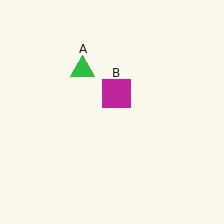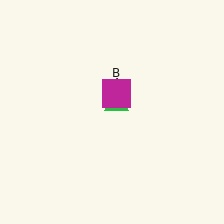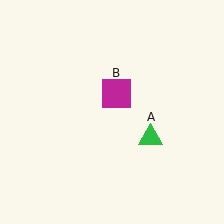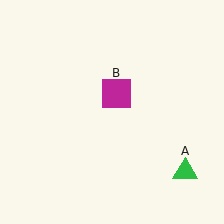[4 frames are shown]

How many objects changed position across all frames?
1 object changed position: green triangle (object A).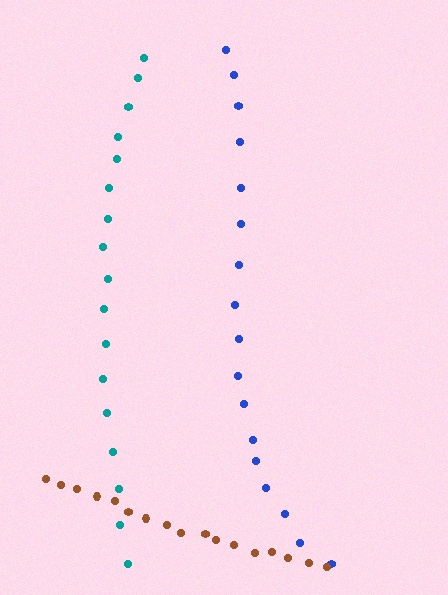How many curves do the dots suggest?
There are 3 distinct paths.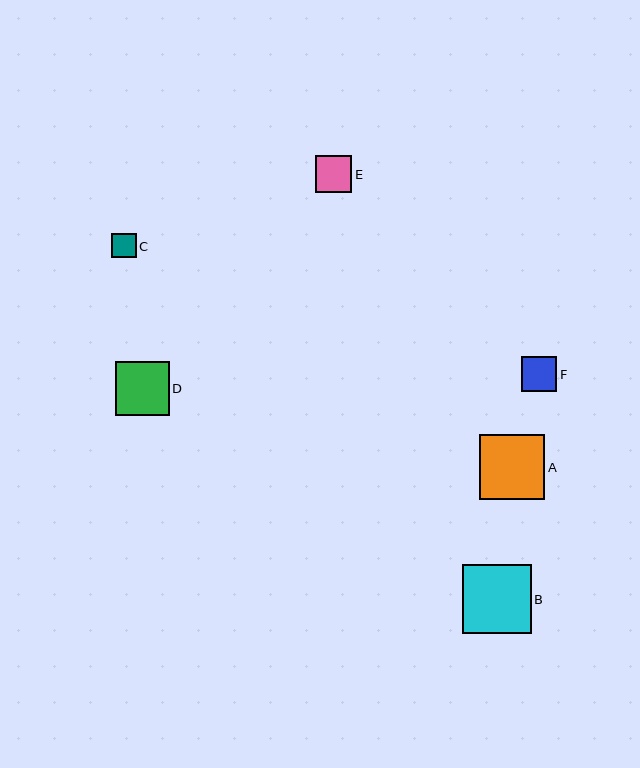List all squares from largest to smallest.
From largest to smallest: B, A, D, E, F, C.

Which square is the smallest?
Square C is the smallest with a size of approximately 25 pixels.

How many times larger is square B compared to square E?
Square B is approximately 1.9 times the size of square E.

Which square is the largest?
Square B is the largest with a size of approximately 69 pixels.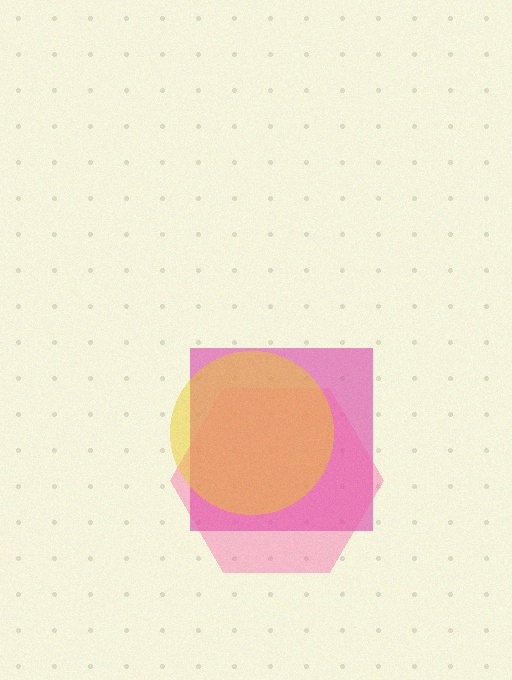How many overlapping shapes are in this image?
There are 3 overlapping shapes in the image.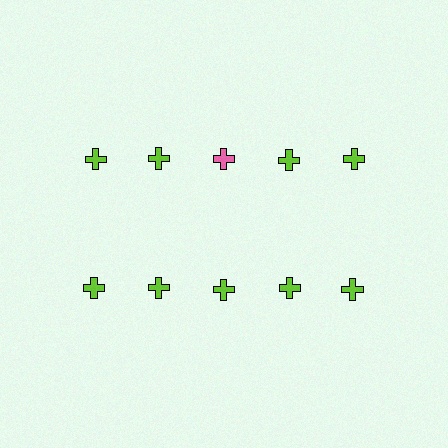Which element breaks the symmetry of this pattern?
The pink cross in the top row, center column breaks the symmetry. All other shapes are lime crosses.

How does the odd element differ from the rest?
It has a different color: pink instead of lime.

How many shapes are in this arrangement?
There are 10 shapes arranged in a grid pattern.